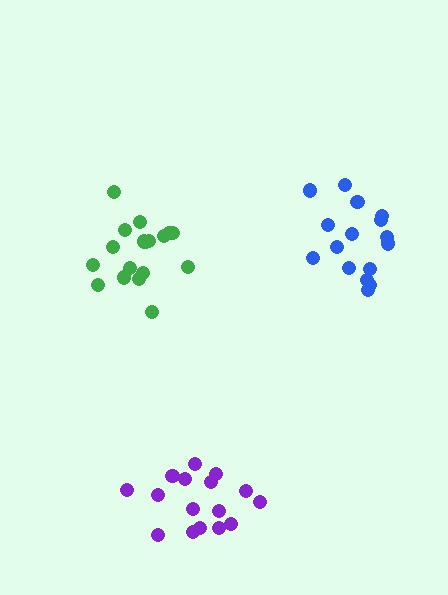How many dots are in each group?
Group 1: 18 dots, Group 2: 16 dots, Group 3: 16 dots (50 total).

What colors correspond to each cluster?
The clusters are colored: green, blue, purple.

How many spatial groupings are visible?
There are 3 spatial groupings.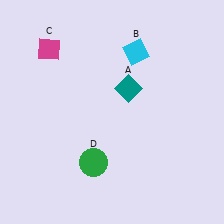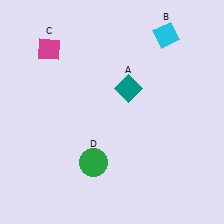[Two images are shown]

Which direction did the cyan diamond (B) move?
The cyan diamond (B) moved right.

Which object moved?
The cyan diamond (B) moved right.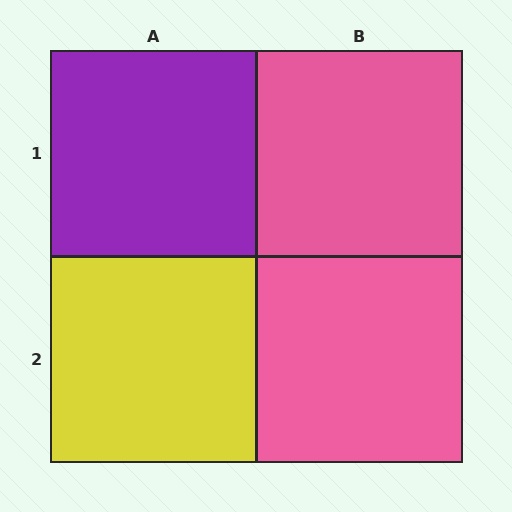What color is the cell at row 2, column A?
Yellow.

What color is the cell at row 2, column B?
Pink.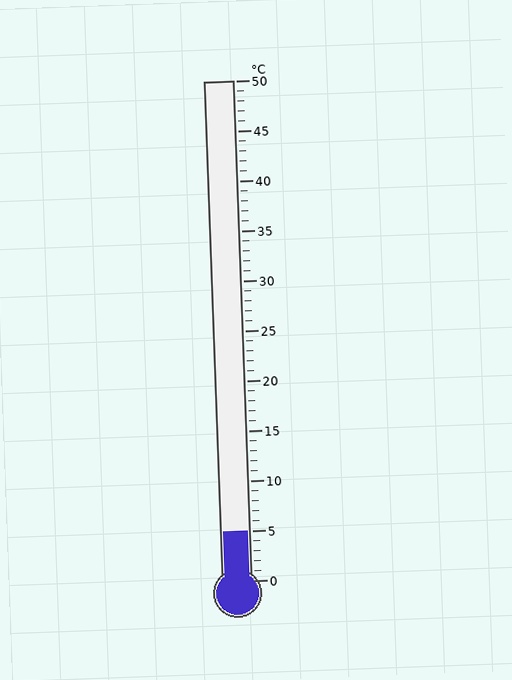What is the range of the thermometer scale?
The thermometer scale ranges from 0°C to 50°C.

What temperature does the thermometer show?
The thermometer shows approximately 5°C.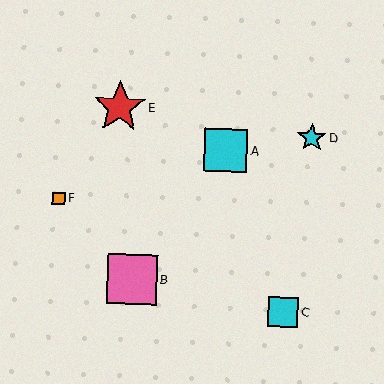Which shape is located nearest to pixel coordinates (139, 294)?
The pink square (labeled B) at (132, 279) is nearest to that location.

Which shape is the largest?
The red star (labeled E) is the largest.